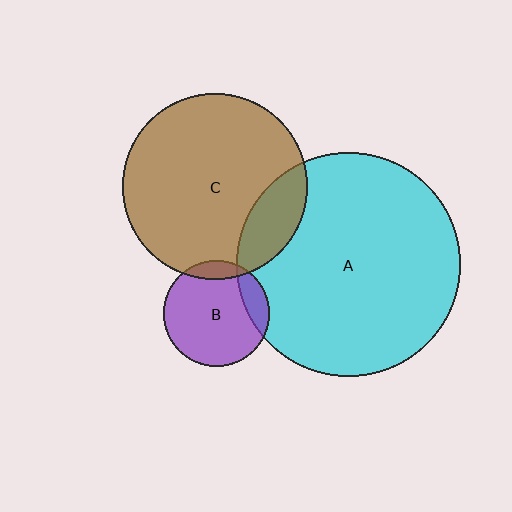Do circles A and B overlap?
Yes.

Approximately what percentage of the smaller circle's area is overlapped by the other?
Approximately 15%.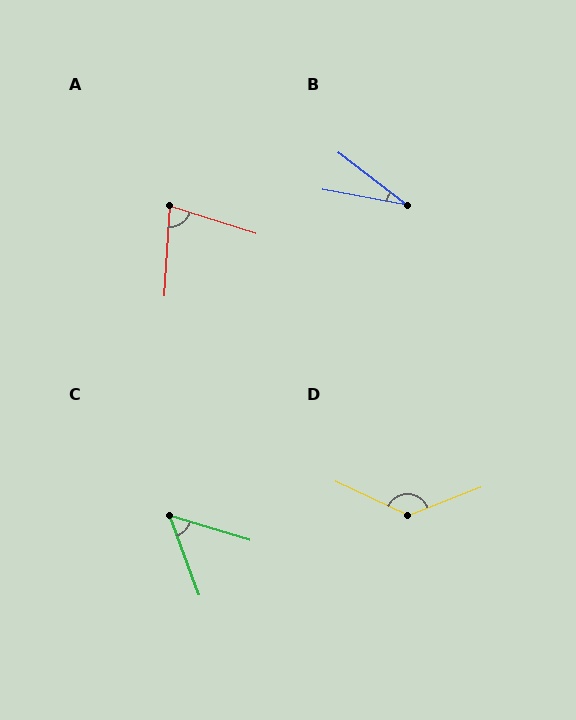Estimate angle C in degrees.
Approximately 53 degrees.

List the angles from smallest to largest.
B (27°), C (53°), A (76°), D (134°).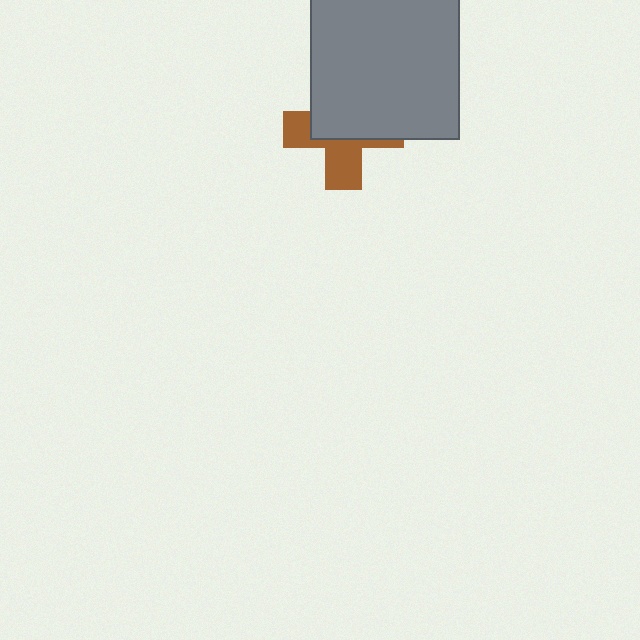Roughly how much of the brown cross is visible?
A small part of it is visible (roughly 44%).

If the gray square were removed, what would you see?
You would see the complete brown cross.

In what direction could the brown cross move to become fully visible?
The brown cross could move down. That would shift it out from behind the gray square entirely.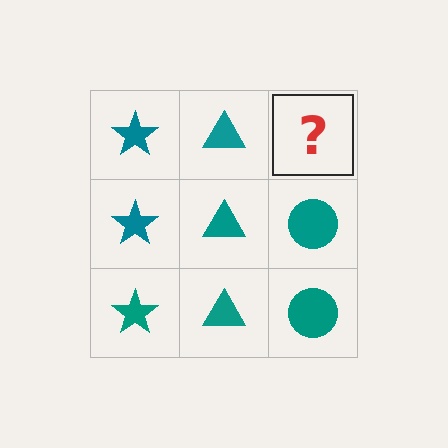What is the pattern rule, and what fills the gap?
The rule is that each column has a consistent shape. The gap should be filled with a teal circle.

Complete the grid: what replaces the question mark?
The question mark should be replaced with a teal circle.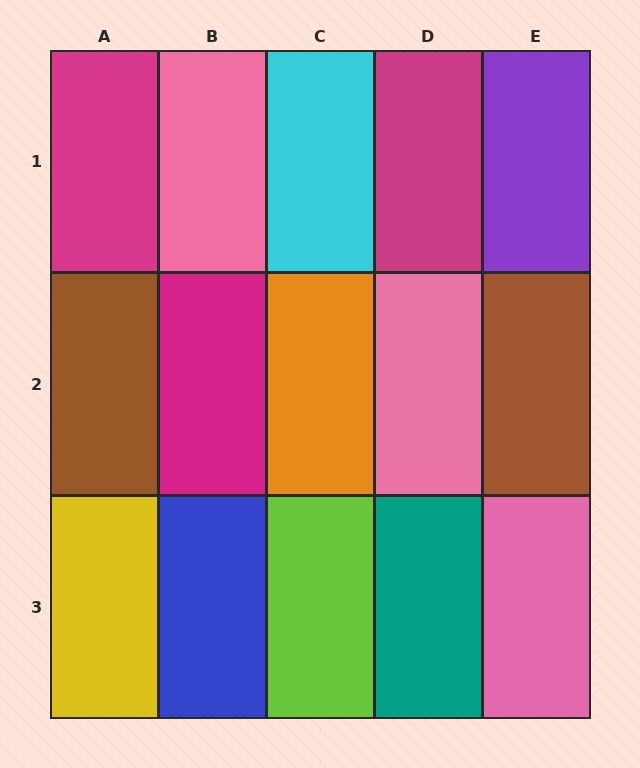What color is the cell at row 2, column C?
Orange.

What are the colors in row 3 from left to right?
Yellow, blue, lime, teal, pink.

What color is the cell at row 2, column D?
Pink.